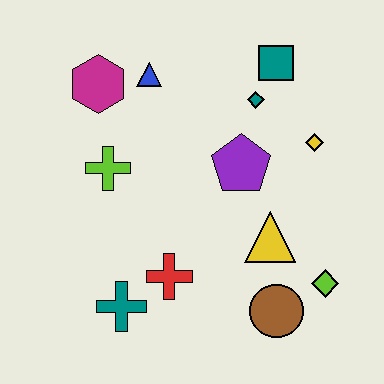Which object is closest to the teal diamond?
The teal square is closest to the teal diamond.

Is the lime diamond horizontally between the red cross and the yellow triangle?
No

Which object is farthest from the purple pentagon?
The teal cross is farthest from the purple pentagon.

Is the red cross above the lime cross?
No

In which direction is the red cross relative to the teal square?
The red cross is below the teal square.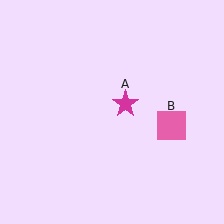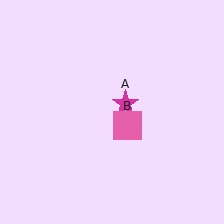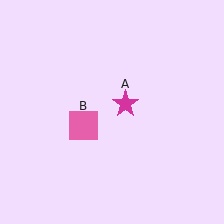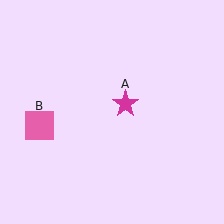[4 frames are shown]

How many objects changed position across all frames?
1 object changed position: pink square (object B).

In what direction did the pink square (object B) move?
The pink square (object B) moved left.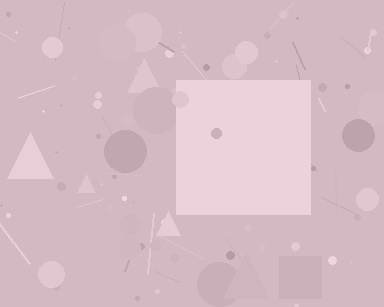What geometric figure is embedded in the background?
A square is embedded in the background.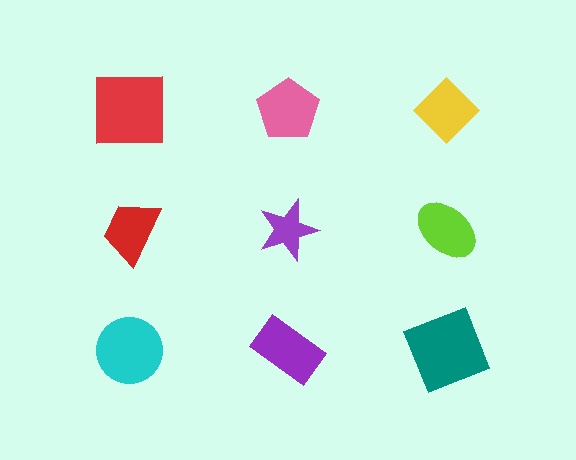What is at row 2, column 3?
A lime ellipse.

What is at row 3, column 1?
A cyan circle.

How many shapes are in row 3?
3 shapes.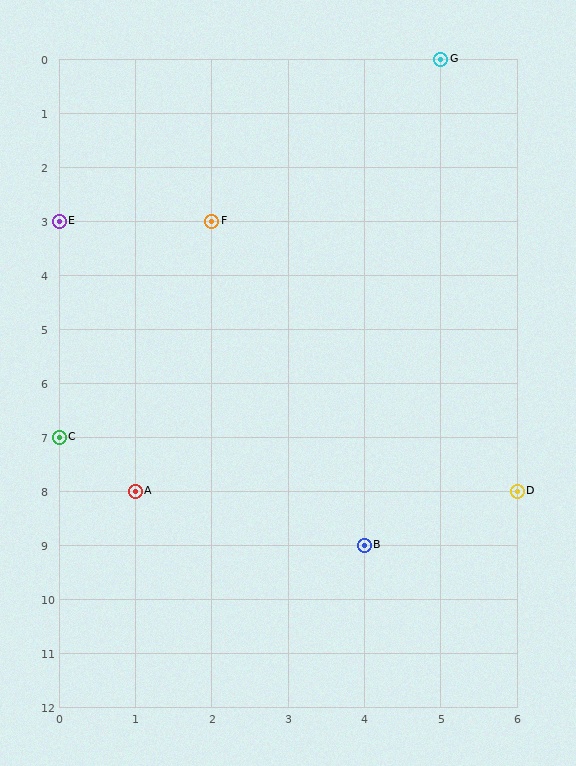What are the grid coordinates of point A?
Point A is at grid coordinates (1, 8).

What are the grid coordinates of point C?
Point C is at grid coordinates (0, 7).